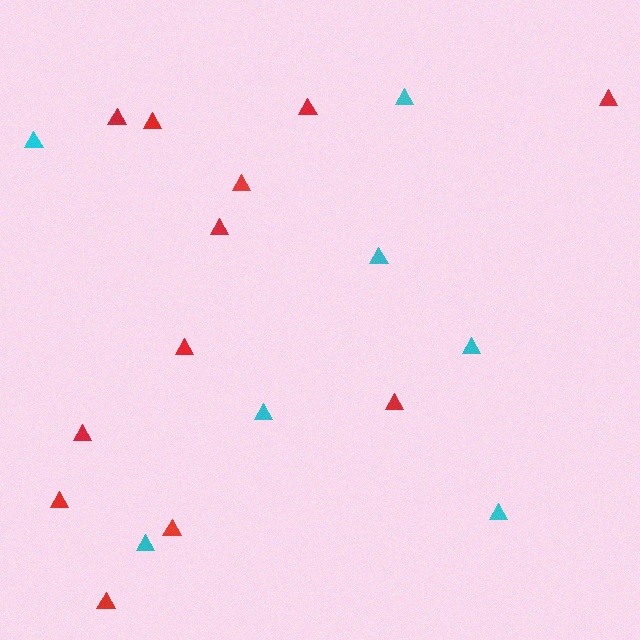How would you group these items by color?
There are 2 groups: one group of red triangles (12) and one group of cyan triangles (7).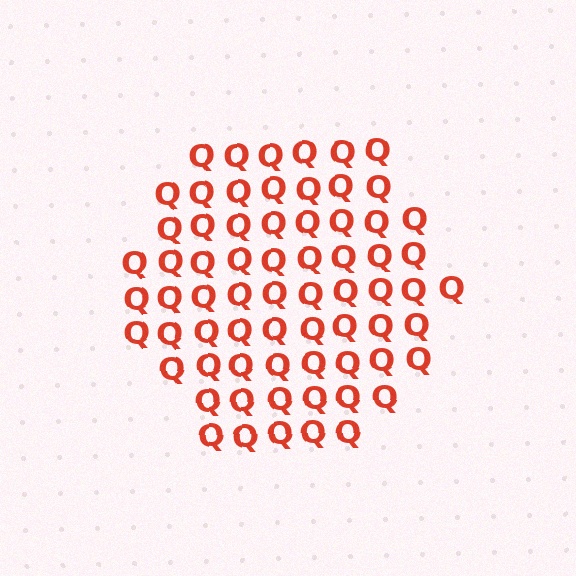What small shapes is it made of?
It is made of small letter Q's.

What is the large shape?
The large shape is a hexagon.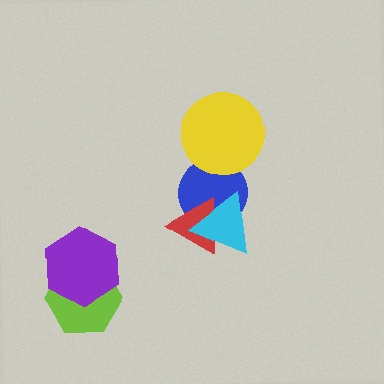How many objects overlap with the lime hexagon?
1 object overlaps with the lime hexagon.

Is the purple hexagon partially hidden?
No, no other shape covers it.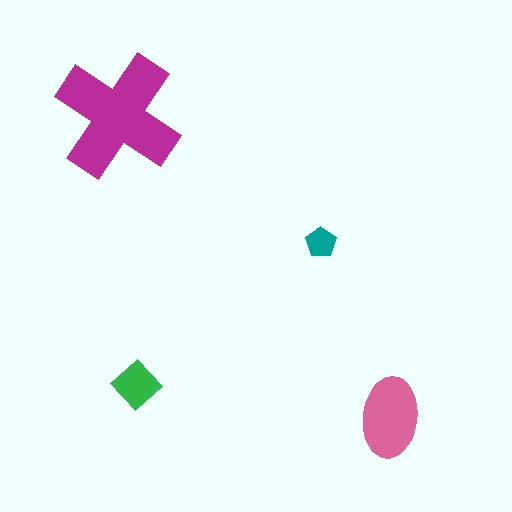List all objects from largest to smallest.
The magenta cross, the pink ellipse, the green diamond, the teal pentagon.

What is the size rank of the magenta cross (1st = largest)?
1st.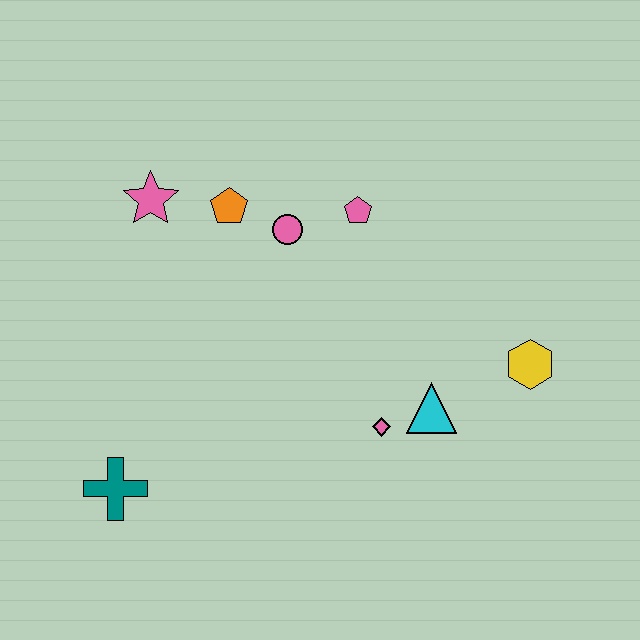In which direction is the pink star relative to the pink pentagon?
The pink star is to the left of the pink pentagon.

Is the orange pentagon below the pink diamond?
No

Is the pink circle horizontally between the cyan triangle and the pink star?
Yes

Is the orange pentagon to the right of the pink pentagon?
No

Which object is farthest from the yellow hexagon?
The teal cross is farthest from the yellow hexagon.